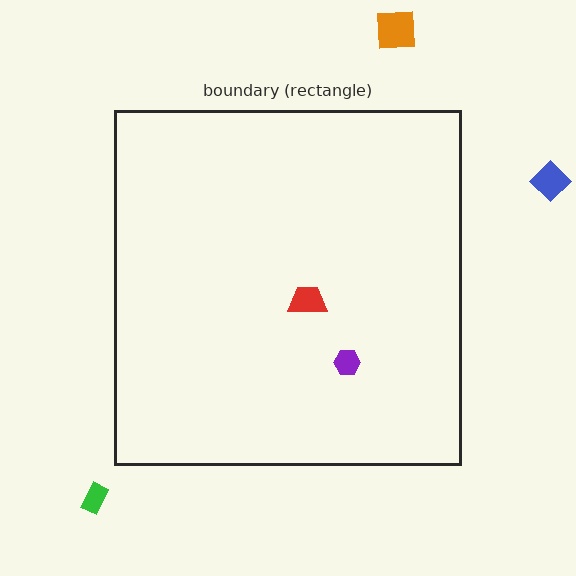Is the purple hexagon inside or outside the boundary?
Inside.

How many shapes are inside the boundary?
2 inside, 3 outside.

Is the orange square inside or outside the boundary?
Outside.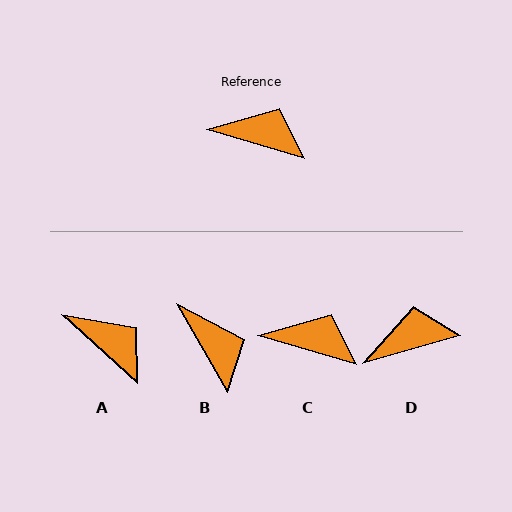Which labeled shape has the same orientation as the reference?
C.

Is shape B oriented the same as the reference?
No, it is off by about 44 degrees.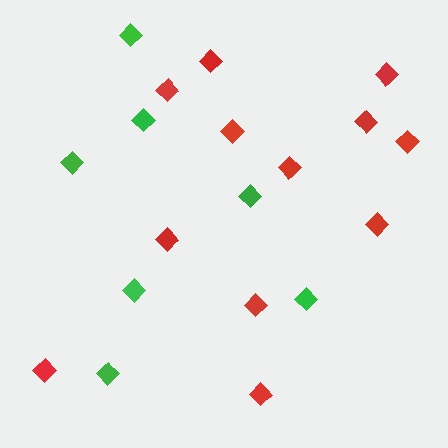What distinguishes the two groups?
There are 2 groups: one group of red diamonds (12) and one group of green diamonds (7).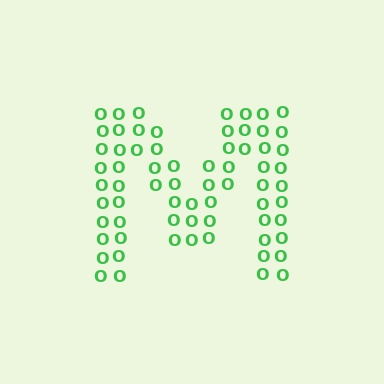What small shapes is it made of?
It is made of small letter O's.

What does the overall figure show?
The overall figure shows the letter M.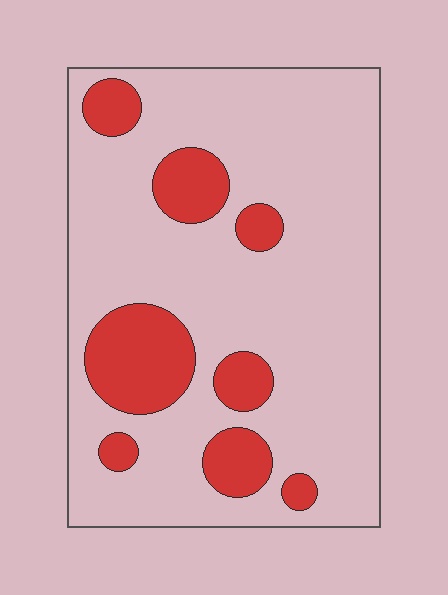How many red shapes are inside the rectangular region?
8.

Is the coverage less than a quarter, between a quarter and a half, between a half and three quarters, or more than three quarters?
Less than a quarter.